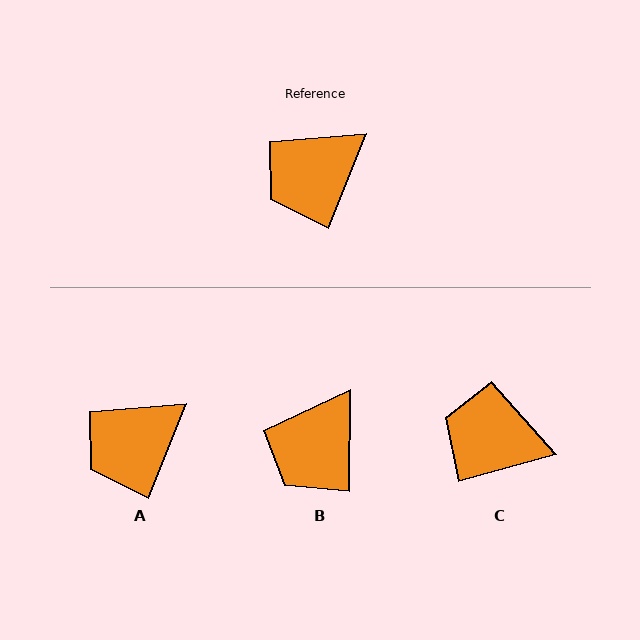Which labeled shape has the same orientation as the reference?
A.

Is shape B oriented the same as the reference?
No, it is off by about 20 degrees.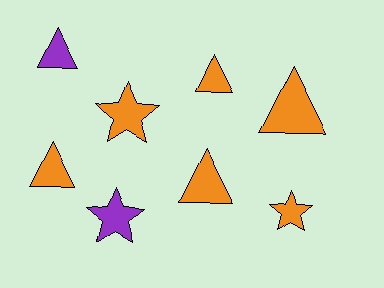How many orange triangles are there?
There are 4 orange triangles.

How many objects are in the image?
There are 8 objects.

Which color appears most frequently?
Orange, with 6 objects.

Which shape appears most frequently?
Triangle, with 5 objects.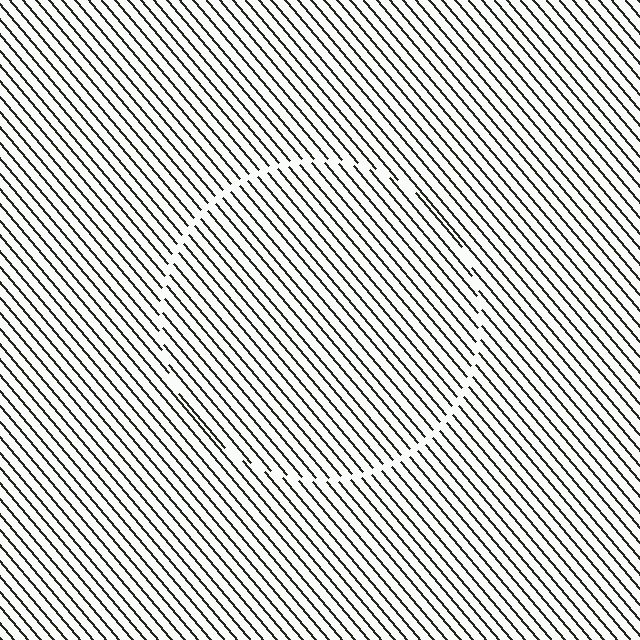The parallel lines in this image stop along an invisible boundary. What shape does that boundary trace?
An illusory circle. The interior of the shape contains the same grating, shifted by half a period — the contour is defined by the phase discontinuity where line-ends from the inner and outer gratings abut.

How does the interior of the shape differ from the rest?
The interior of the shape contains the same grating, shifted by half a period — the contour is defined by the phase discontinuity where line-ends from the inner and outer gratings abut.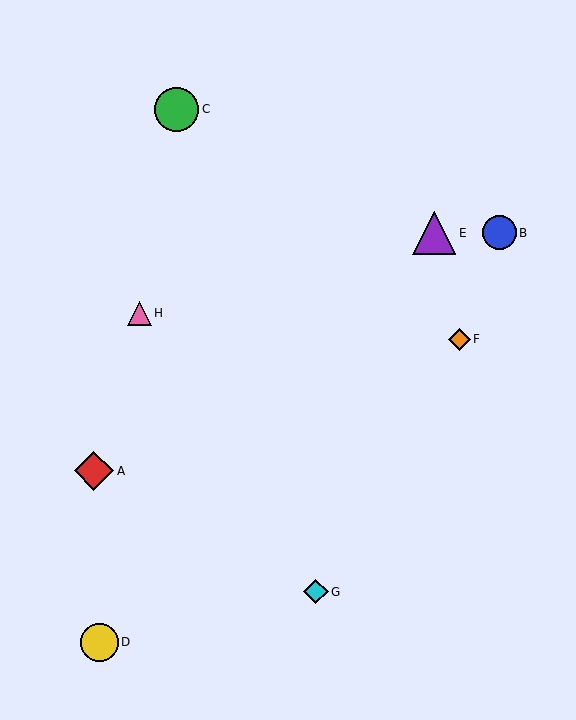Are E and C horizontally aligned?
No, E is at y≈233 and C is at y≈109.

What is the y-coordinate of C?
Object C is at y≈109.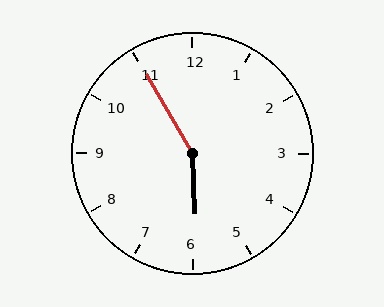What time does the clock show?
5:55.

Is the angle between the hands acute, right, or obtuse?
It is obtuse.